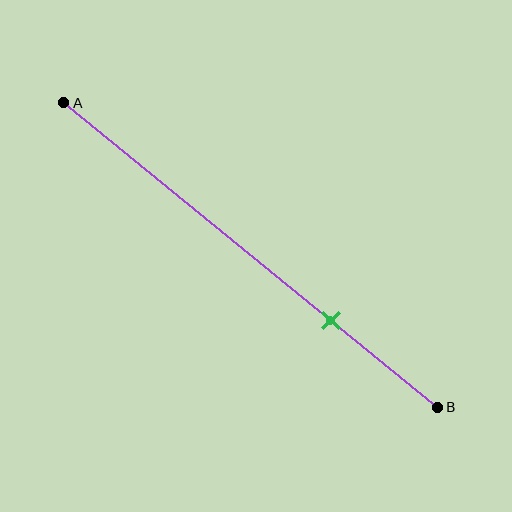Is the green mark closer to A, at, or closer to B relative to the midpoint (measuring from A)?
The green mark is closer to point B than the midpoint of segment AB.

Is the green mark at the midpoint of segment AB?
No, the mark is at about 70% from A, not at the 50% midpoint.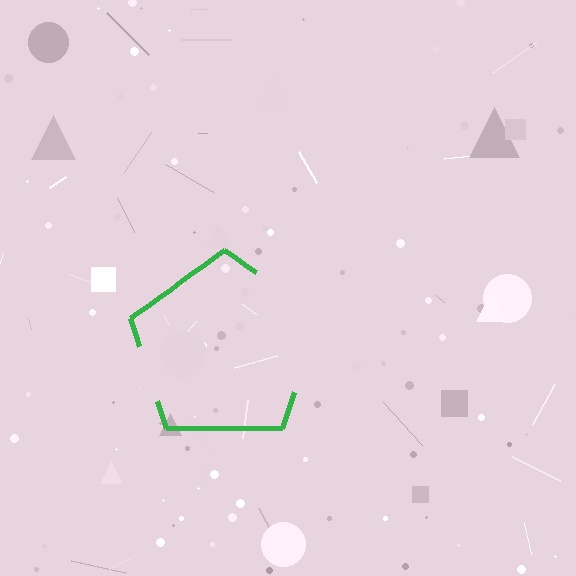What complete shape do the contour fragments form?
The contour fragments form a pentagon.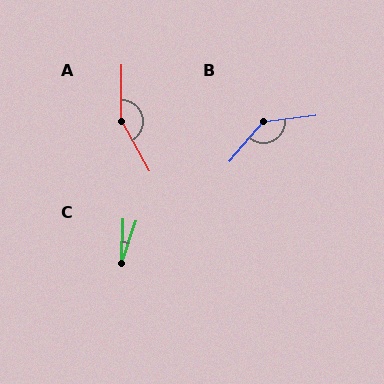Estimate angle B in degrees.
Approximately 138 degrees.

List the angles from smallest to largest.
C (17°), B (138°), A (150°).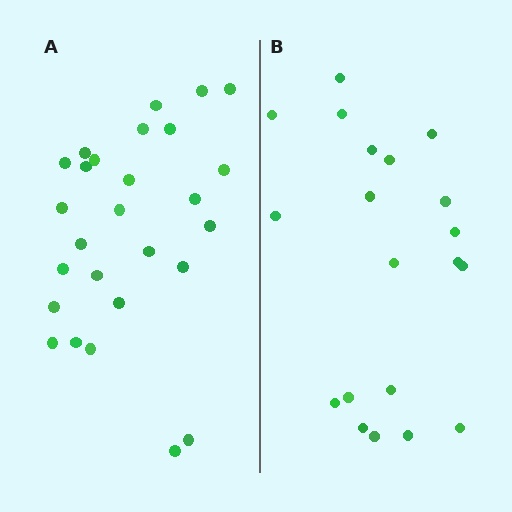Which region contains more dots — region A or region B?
Region A (the left region) has more dots.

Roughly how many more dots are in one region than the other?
Region A has roughly 8 or so more dots than region B.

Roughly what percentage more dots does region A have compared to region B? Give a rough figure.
About 35% more.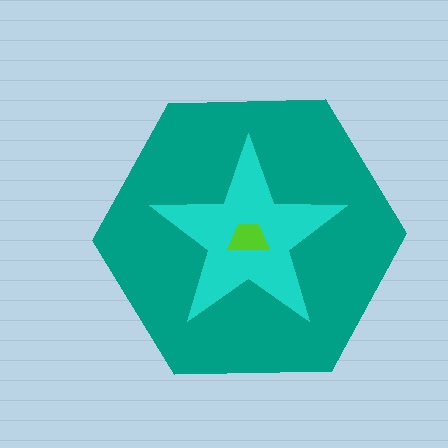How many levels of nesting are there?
3.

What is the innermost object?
The lime trapezoid.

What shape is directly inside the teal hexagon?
The cyan star.